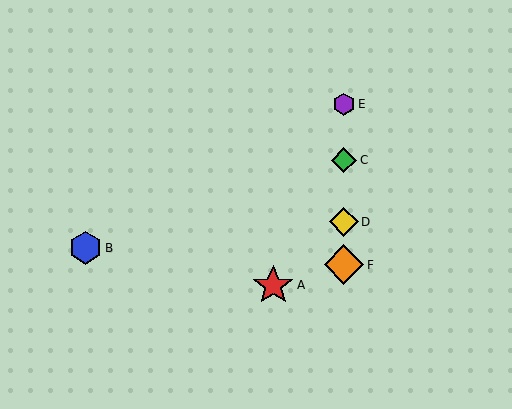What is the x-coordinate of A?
Object A is at x≈273.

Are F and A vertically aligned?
No, F is at x≈344 and A is at x≈273.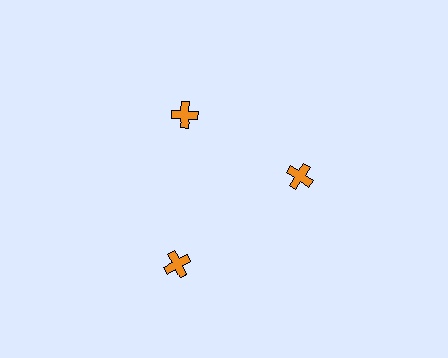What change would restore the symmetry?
The symmetry would be restored by moving it inward, back onto the ring so that all 3 crosses sit at equal angles and equal distance from the center.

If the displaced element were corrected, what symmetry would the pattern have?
It would have 3-fold rotational symmetry — the pattern would map onto itself every 120 degrees.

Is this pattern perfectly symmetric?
No. The 3 orange crosses are arranged in a ring, but one element near the 7 o'clock position is pushed outward from the center, breaking the 3-fold rotational symmetry.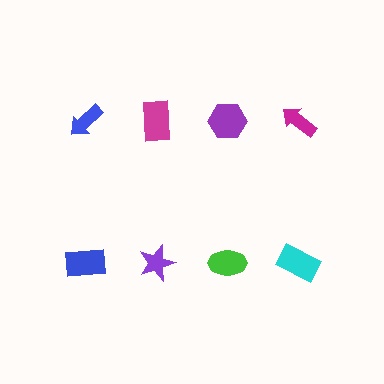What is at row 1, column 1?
A blue arrow.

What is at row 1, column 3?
A purple hexagon.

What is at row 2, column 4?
A cyan rectangle.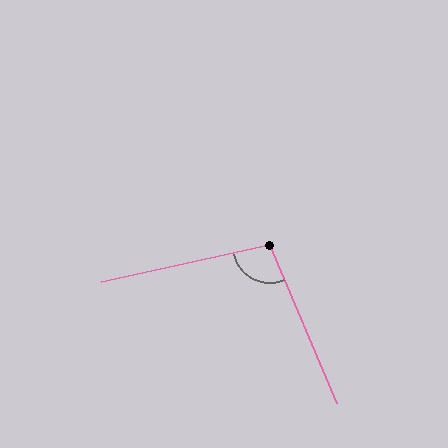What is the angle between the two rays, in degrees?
Approximately 101 degrees.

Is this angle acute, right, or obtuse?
It is obtuse.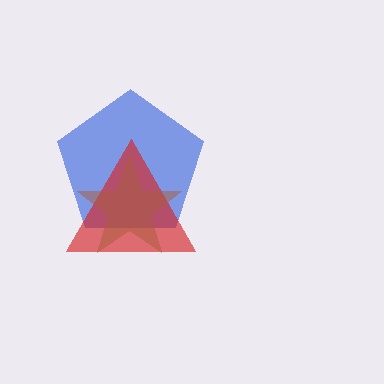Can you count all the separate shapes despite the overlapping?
Yes, there are 3 separate shapes.